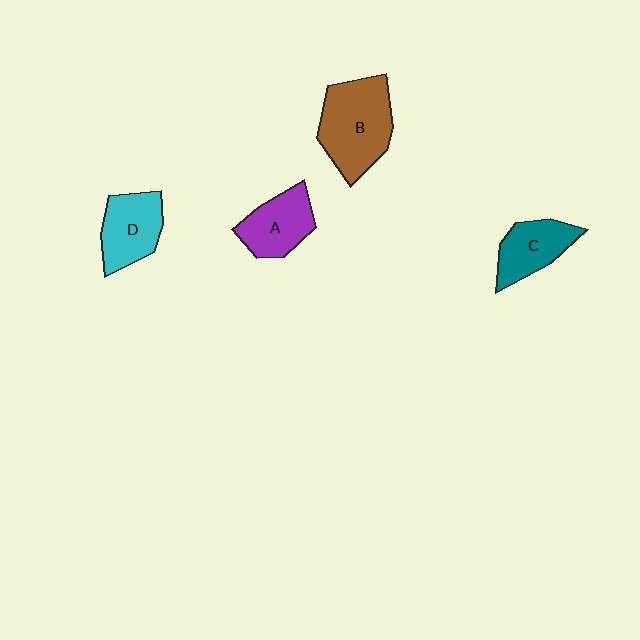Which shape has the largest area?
Shape B (brown).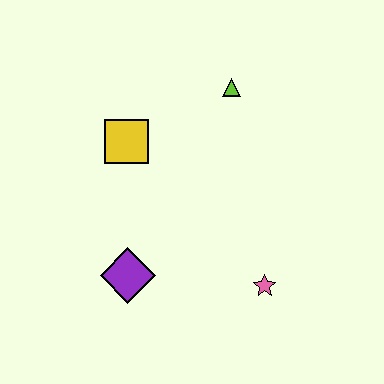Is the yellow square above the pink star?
Yes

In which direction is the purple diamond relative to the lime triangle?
The purple diamond is below the lime triangle.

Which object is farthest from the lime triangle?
The purple diamond is farthest from the lime triangle.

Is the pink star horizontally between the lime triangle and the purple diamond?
No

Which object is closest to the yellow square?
The lime triangle is closest to the yellow square.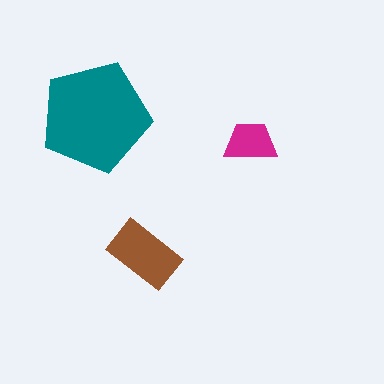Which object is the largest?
The teal pentagon.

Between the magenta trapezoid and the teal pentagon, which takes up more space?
The teal pentagon.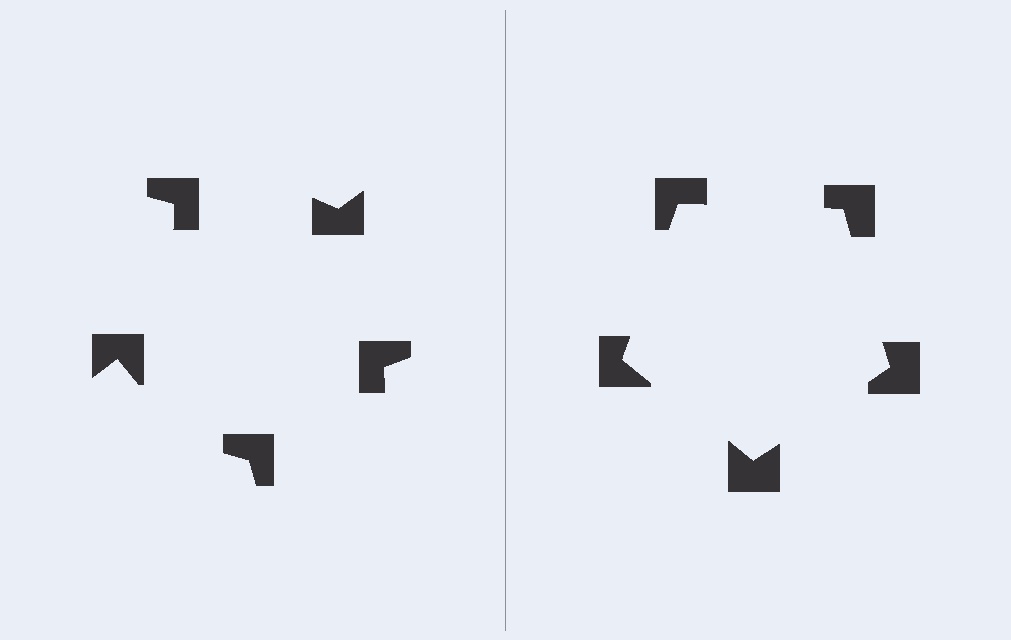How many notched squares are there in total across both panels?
10 — 5 on each side.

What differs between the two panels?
The notched squares are positioned identically on both sides; only the wedge orientations differ. On the right they align to a pentagon; on the left they are misaligned.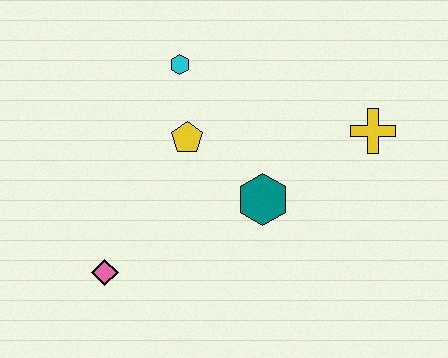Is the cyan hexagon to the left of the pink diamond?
No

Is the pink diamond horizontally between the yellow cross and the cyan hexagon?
No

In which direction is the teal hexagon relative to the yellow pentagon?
The teal hexagon is to the right of the yellow pentagon.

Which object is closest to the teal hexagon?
The yellow pentagon is closest to the teal hexagon.